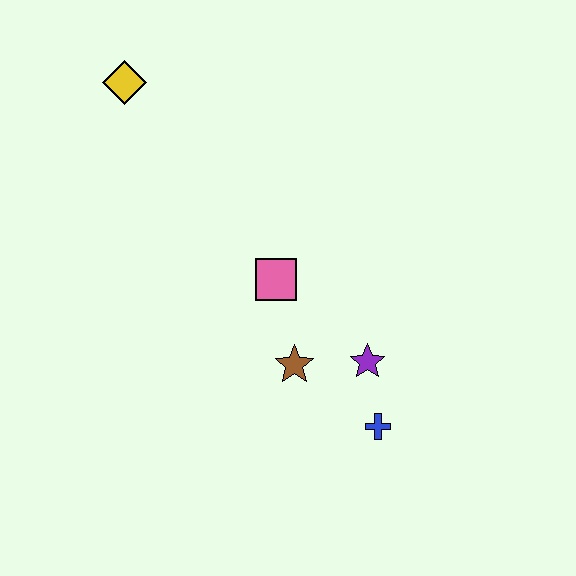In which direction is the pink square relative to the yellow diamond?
The pink square is below the yellow diamond.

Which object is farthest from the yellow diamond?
The blue cross is farthest from the yellow diamond.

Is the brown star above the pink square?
No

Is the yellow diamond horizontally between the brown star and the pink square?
No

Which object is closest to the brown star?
The purple star is closest to the brown star.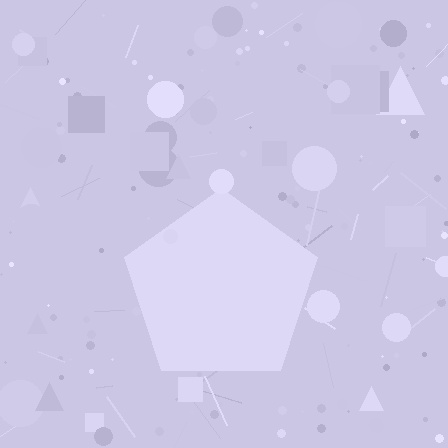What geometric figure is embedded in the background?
A pentagon is embedded in the background.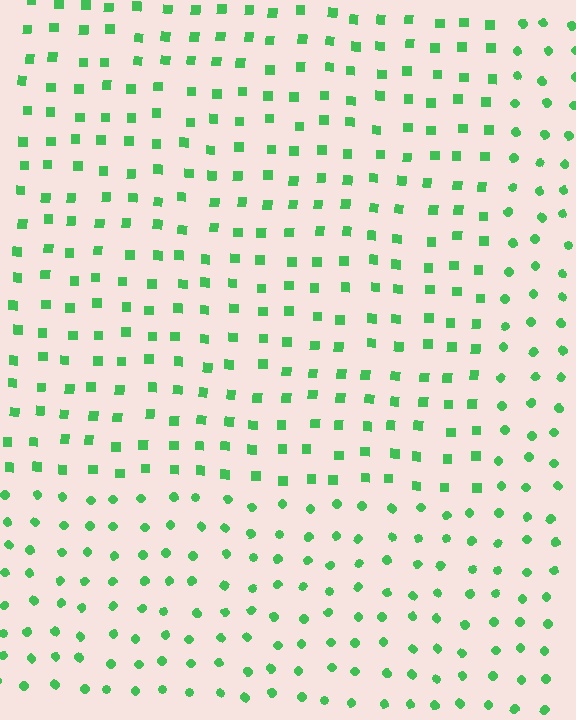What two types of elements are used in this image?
The image uses squares inside the rectangle region and circles outside it.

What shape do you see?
I see a rectangle.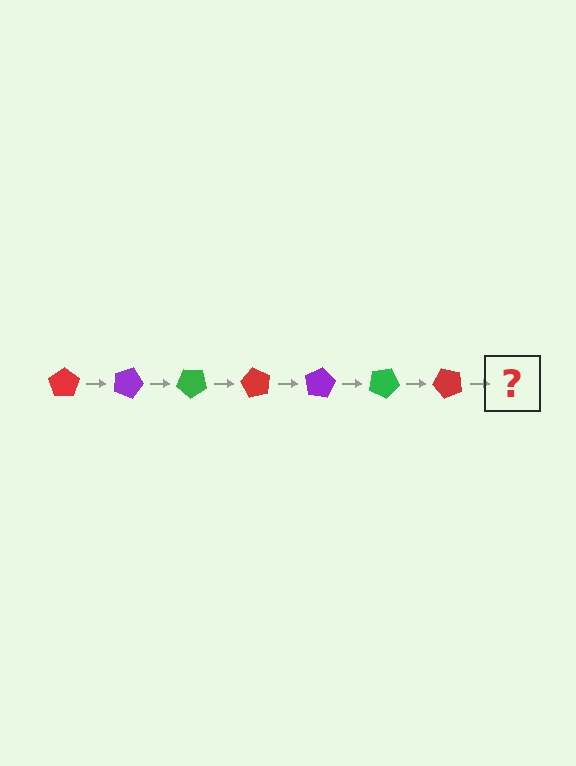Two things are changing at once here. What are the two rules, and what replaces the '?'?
The two rules are that it rotates 20 degrees each step and the color cycles through red, purple, and green. The '?' should be a purple pentagon, rotated 140 degrees from the start.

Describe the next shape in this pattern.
It should be a purple pentagon, rotated 140 degrees from the start.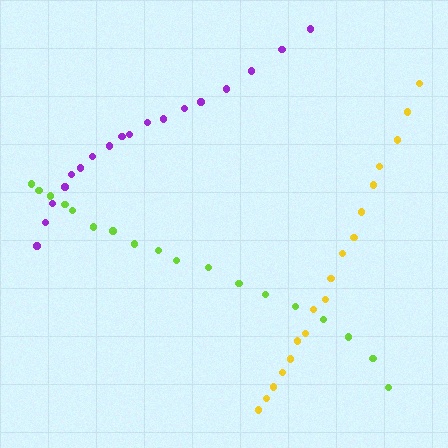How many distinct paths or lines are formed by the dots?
There are 3 distinct paths.